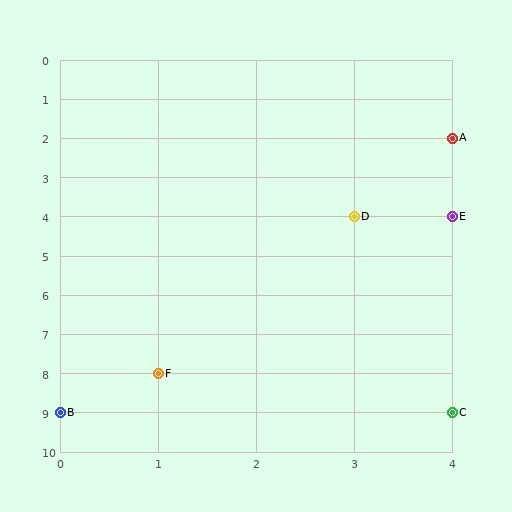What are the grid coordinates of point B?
Point B is at grid coordinates (0, 9).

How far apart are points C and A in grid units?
Points C and A are 7 rows apart.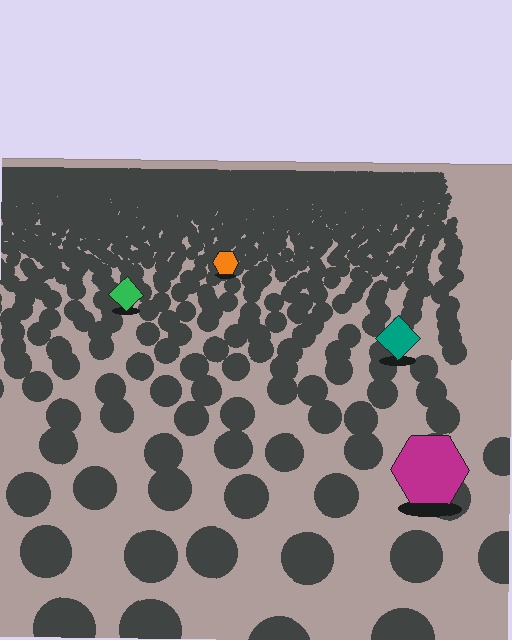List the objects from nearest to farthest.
From nearest to farthest: the magenta hexagon, the teal diamond, the green diamond, the orange hexagon.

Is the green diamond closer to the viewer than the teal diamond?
No. The teal diamond is closer — you can tell from the texture gradient: the ground texture is coarser near it.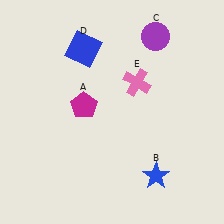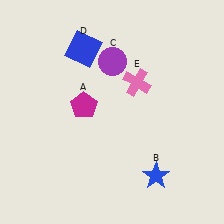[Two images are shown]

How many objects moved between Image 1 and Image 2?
1 object moved between the two images.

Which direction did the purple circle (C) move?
The purple circle (C) moved left.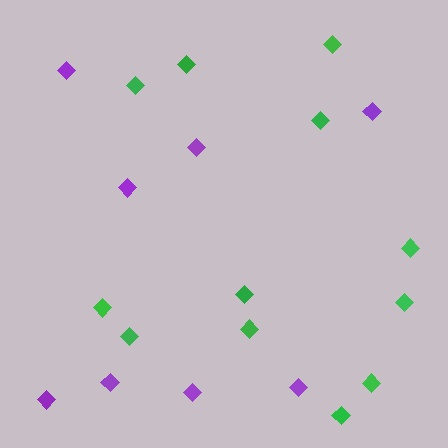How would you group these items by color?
There are 2 groups: one group of purple diamonds (8) and one group of green diamonds (12).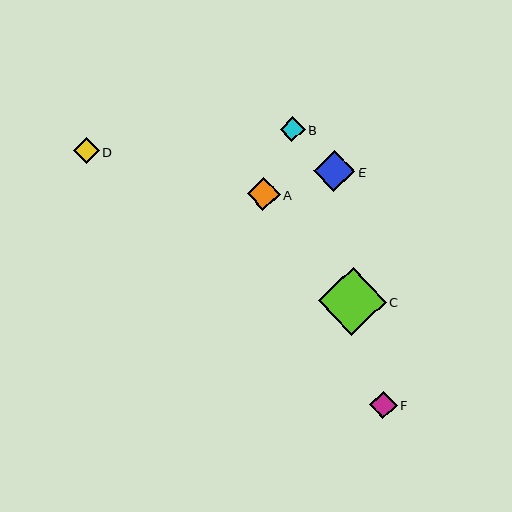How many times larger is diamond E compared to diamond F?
Diamond E is approximately 1.5 times the size of diamond F.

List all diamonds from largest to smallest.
From largest to smallest: C, E, A, F, D, B.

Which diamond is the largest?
Diamond C is the largest with a size of approximately 68 pixels.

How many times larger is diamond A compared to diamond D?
Diamond A is approximately 1.3 times the size of diamond D.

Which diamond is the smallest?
Diamond B is the smallest with a size of approximately 25 pixels.